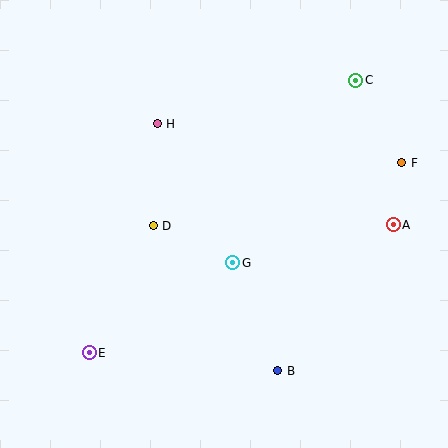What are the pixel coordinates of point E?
Point E is at (89, 353).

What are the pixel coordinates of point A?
Point A is at (393, 225).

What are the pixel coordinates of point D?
Point D is at (153, 226).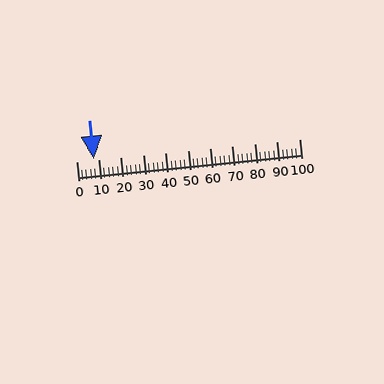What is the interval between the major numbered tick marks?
The major tick marks are spaced 10 units apart.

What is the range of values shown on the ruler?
The ruler shows values from 0 to 100.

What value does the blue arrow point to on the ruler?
The blue arrow points to approximately 8.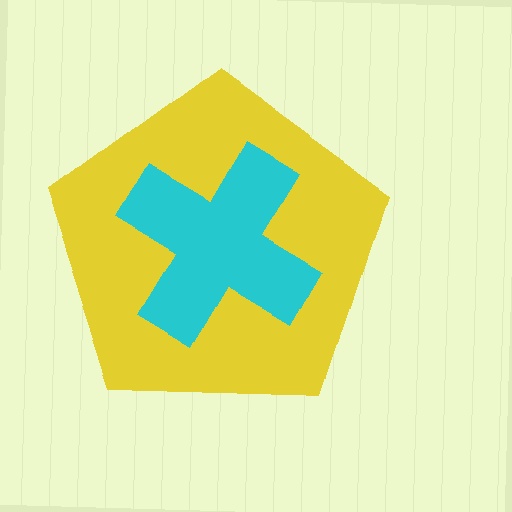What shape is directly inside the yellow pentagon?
The cyan cross.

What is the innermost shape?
The cyan cross.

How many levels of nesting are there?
2.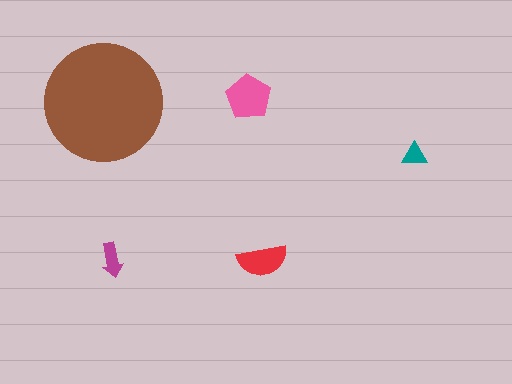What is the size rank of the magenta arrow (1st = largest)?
4th.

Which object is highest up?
The pink pentagon is topmost.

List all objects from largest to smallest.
The brown circle, the pink pentagon, the red semicircle, the magenta arrow, the teal triangle.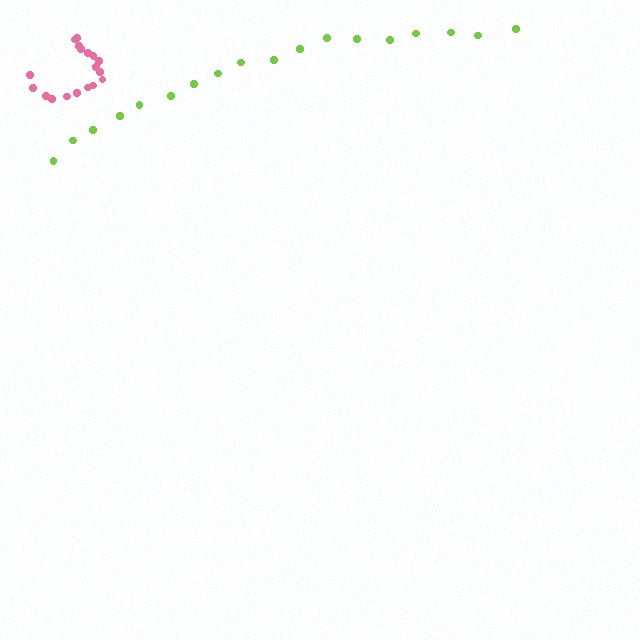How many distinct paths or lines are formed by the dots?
There are 2 distinct paths.